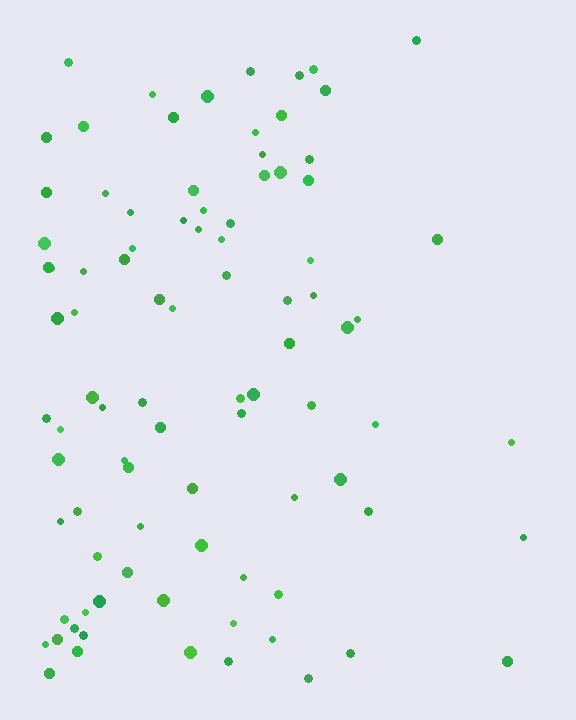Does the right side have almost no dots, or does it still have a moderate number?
Still a moderate number, just noticeably fewer than the left.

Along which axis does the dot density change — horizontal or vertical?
Horizontal.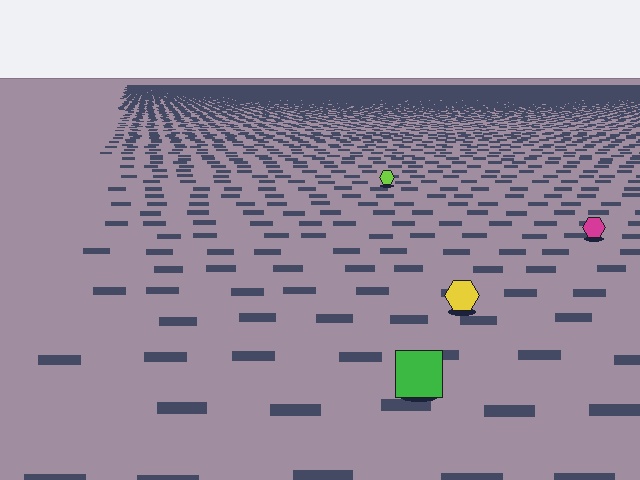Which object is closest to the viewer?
The green square is closest. The texture marks near it are larger and more spread out.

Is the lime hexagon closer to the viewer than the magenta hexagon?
No. The magenta hexagon is closer — you can tell from the texture gradient: the ground texture is coarser near it.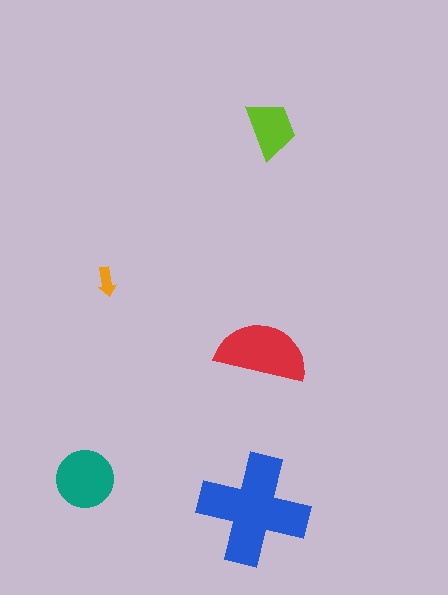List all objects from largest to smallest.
The blue cross, the red semicircle, the teal circle, the lime trapezoid, the orange arrow.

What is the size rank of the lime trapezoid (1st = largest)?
4th.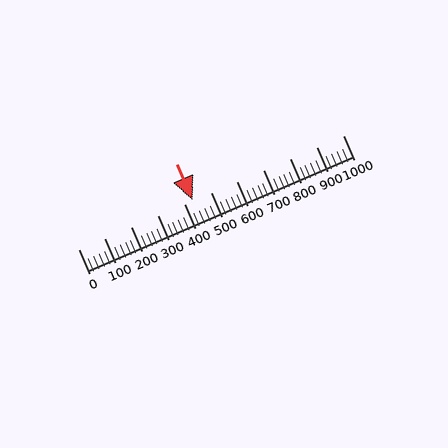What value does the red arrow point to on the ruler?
The red arrow points to approximately 431.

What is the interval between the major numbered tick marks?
The major tick marks are spaced 100 units apart.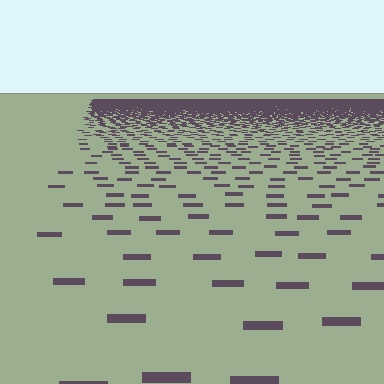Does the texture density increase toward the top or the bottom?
Density increases toward the top.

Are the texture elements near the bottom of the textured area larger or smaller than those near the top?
Larger. Near the bottom, elements are closer to the viewer and appear at a bigger on-screen size.